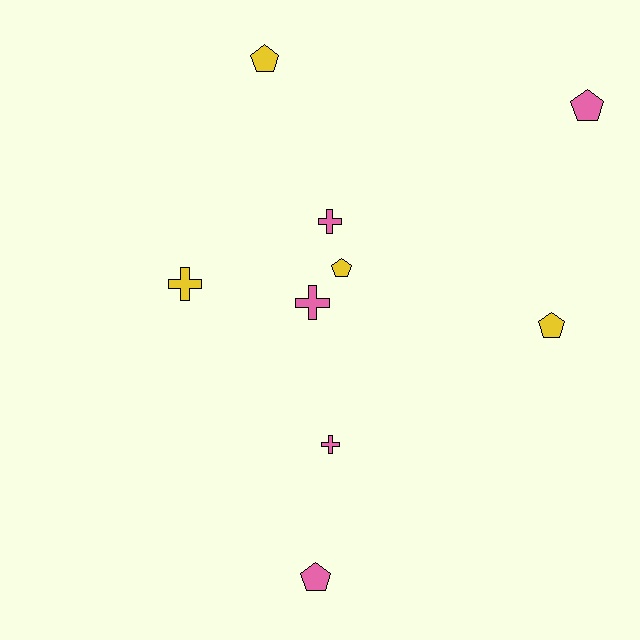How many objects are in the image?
There are 9 objects.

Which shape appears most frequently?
Pentagon, with 5 objects.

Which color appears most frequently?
Pink, with 5 objects.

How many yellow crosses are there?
There is 1 yellow cross.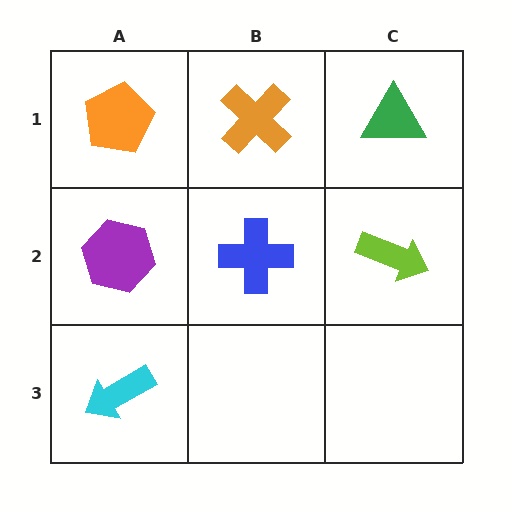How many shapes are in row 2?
3 shapes.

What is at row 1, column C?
A green triangle.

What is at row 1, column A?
An orange pentagon.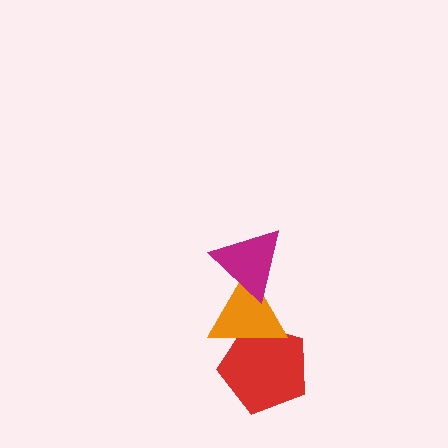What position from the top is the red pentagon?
The red pentagon is 3rd from the top.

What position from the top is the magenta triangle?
The magenta triangle is 1st from the top.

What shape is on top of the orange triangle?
The magenta triangle is on top of the orange triangle.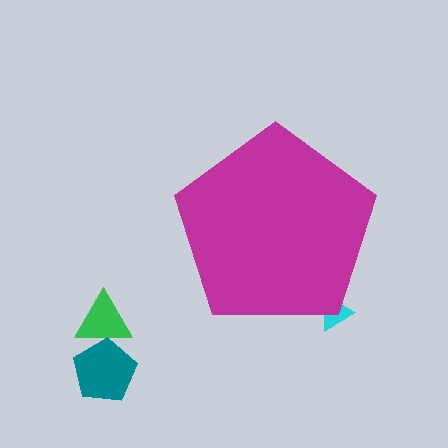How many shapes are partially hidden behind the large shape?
1 shape is partially hidden.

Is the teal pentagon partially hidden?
No, the teal pentagon is fully visible.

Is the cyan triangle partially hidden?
Yes, the cyan triangle is partially hidden behind the magenta pentagon.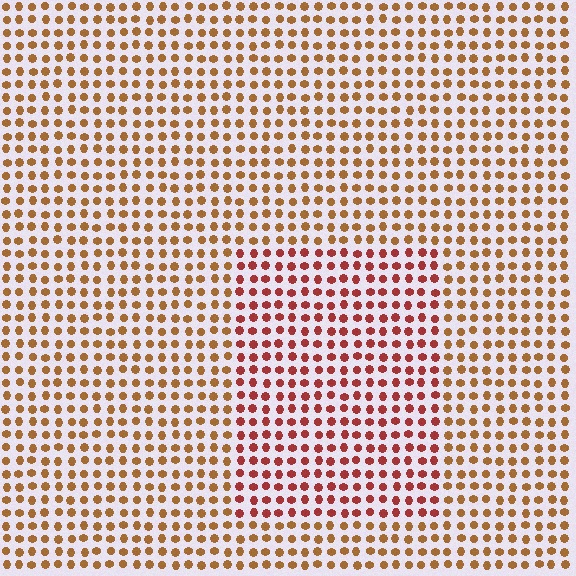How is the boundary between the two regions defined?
The boundary is defined purely by a slight shift in hue (about 32 degrees). Spacing, size, and orientation are identical on both sides.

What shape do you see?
I see a rectangle.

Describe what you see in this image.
The image is filled with small brown elements in a uniform arrangement. A rectangle-shaped region is visible where the elements are tinted to a slightly different hue, forming a subtle color boundary.